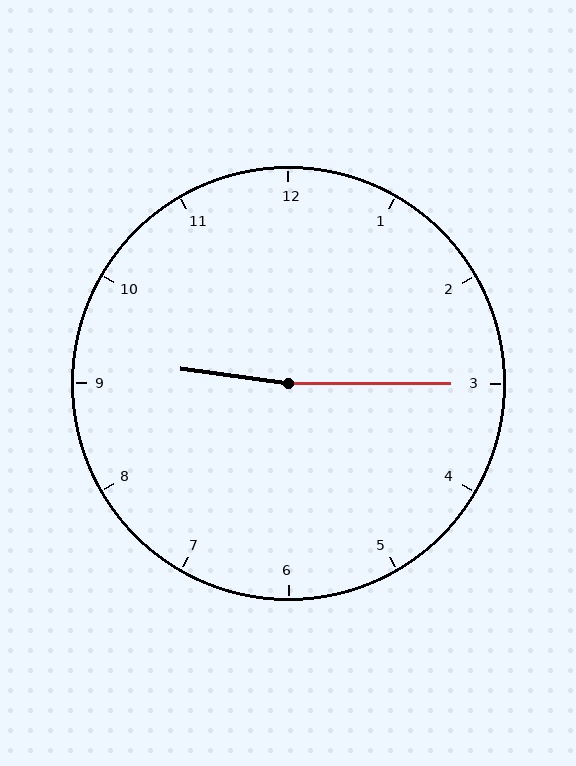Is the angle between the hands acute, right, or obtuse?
It is obtuse.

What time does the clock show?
9:15.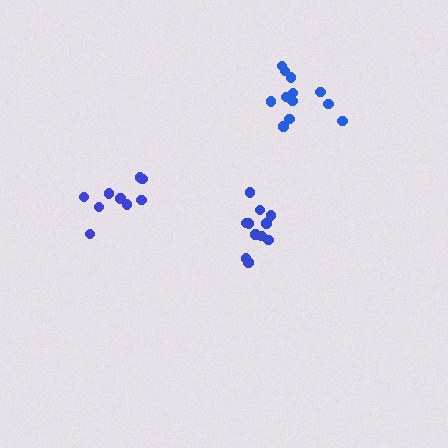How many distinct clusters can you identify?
There are 3 distinct clusters.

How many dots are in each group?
Group 1: 9 dots, Group 2: 11 dots, Group 3: 12 dots (32 total).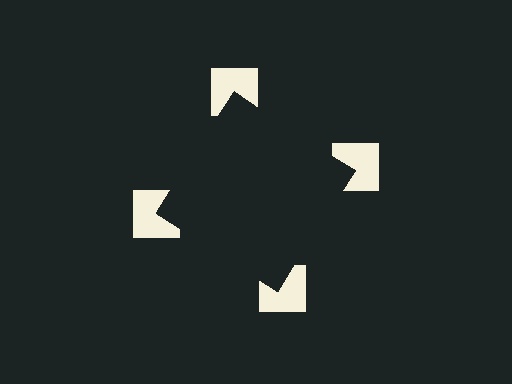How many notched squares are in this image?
There are 4 — one at each vertex of the illusory square.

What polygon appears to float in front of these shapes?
An illusory square — its edges are inferred from the aligned wedge cuts in the notched squares, not physically drawn.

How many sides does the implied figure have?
4 sides.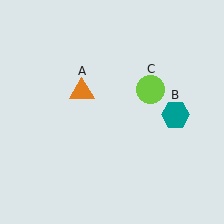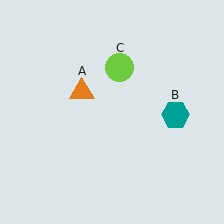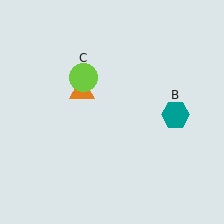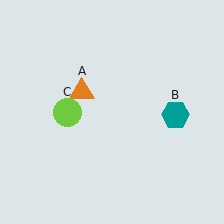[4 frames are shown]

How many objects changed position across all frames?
1 object changed position: lime circle (object C).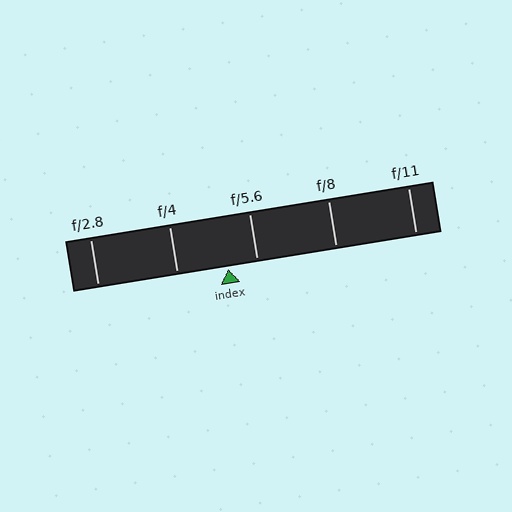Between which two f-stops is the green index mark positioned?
The index mark is between f/4 and f/5.6.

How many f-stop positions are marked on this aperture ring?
There are 5 f-stop positions marked.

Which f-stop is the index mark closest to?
The index mark is closest to f/5.6.